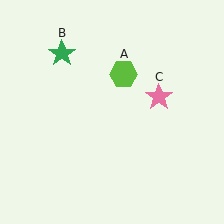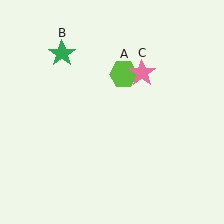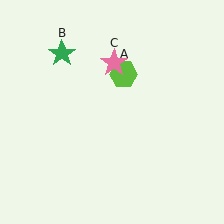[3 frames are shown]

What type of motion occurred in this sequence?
The pink star (object C) rotated counterclockwise around the center of the scene.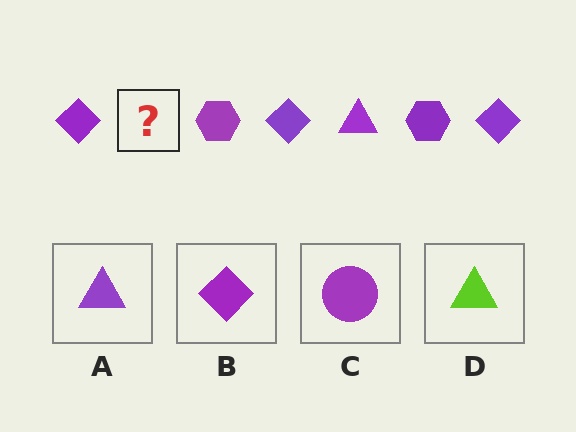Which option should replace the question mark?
Option A.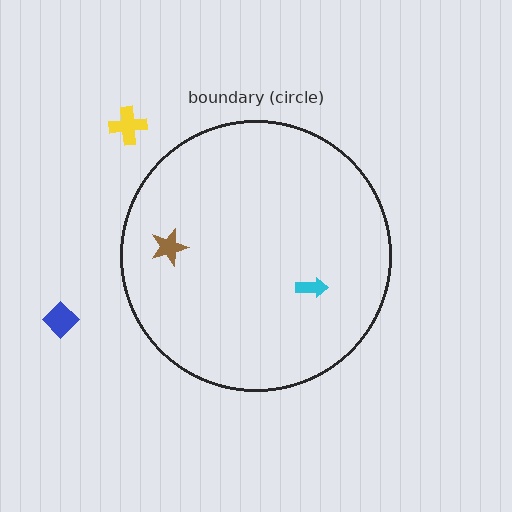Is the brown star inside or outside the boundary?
Inside.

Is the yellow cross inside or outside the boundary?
Outside.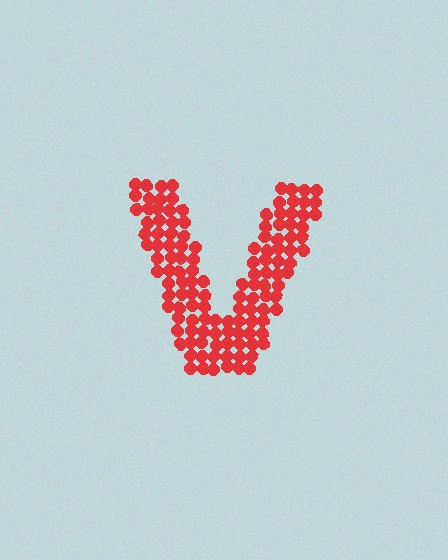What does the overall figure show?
The overall figure shows the letter V.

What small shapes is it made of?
It is made of small circles.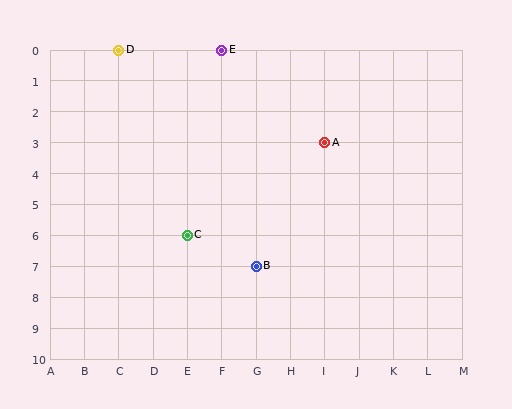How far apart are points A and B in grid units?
Points A and B are 2 columns and 4 rows apart (about 4.5 grid units diagonally).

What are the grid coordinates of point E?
Point E is at grid coordinates (F, 0).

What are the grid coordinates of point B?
Point B is at grid coordinates (G, 7).